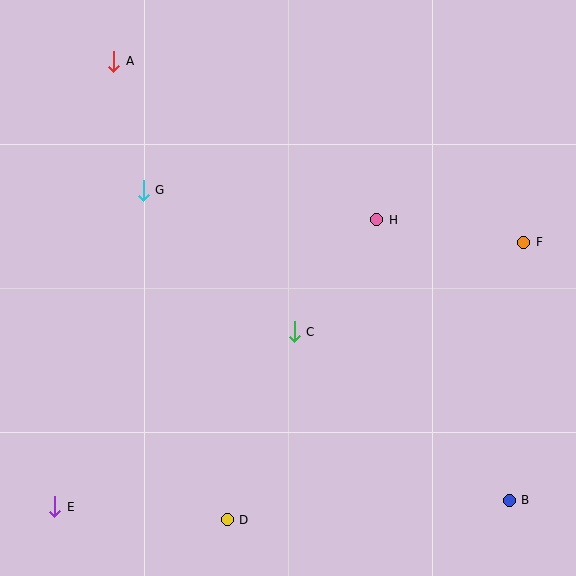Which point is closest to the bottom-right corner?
Point B is closest to the bottom-right corner.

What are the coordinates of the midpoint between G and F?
The midpoint between G and F is at (334, 216).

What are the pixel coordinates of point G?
Point G is at (143, 190).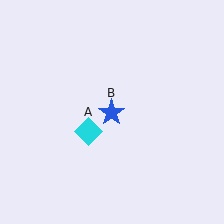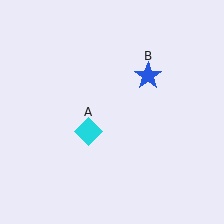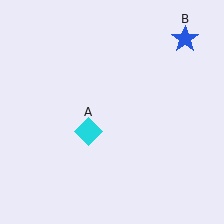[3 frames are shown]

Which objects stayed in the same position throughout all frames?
Cyan diamond (object A) remained stationary.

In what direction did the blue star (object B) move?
The blue star (object B) moved up and to the right.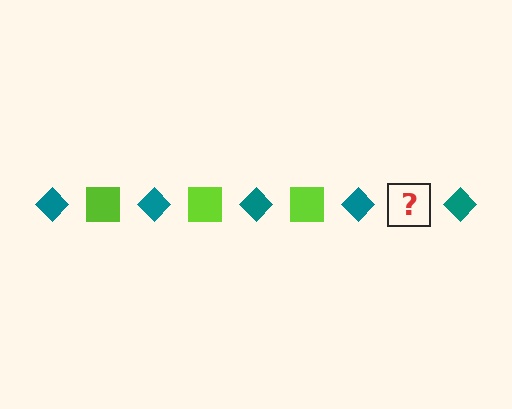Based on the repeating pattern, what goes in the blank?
The blank should be a lime square.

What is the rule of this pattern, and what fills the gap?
The rule is that the pattern alternates between teal diamond and lime square. The gap should be filled with a lime square.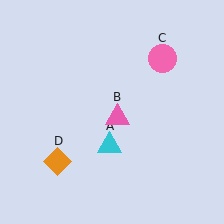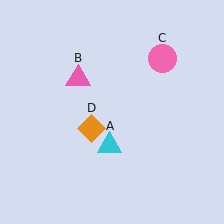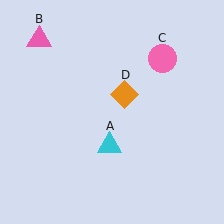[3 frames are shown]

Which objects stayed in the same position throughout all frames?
Cyan triangle (object A) and pink circle (object C) remained stationary.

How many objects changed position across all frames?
2 objects changed position: pink triangle (object B), orange diamond (object D).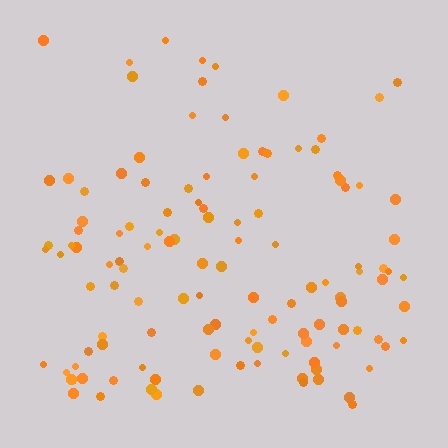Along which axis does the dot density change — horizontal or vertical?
Vertical.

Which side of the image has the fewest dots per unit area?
The top.